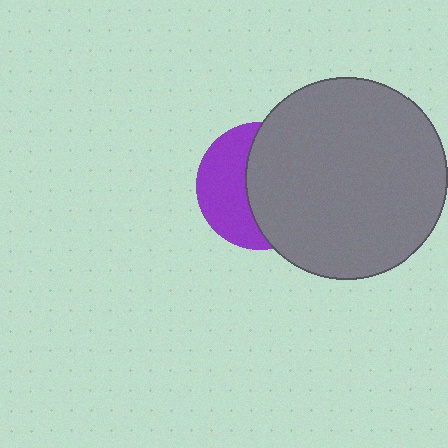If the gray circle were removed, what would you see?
You would see the complete purple circle.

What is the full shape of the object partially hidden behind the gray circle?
The partially hidden object is a purple circle.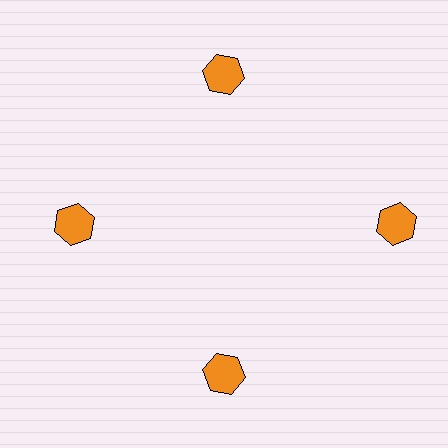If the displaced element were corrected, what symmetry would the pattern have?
It would have 4-fold rotational symmetry — the pattern would map onto itself every 90 degrees.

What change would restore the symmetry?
The symmetry would be restored by moving it inward, back onto the ring so that all 4 hexagons sit at equal angles and equal distance from the center.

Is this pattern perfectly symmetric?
No. The 4 orange hexagons are arranged in a ring, but one element near the 3 o'clock position is pushed outward from the center, breaking the 4-fold rotational symmetry.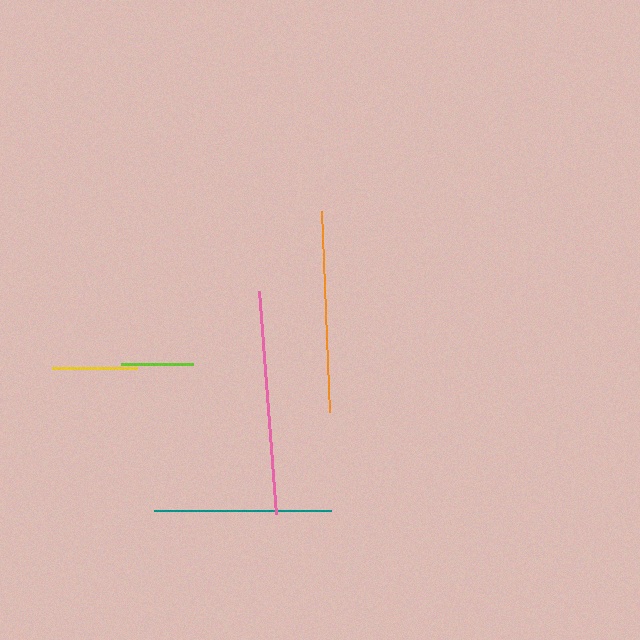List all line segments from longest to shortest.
From longest to shortest: pink, orange, teal, yellow, lime.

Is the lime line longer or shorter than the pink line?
The pink line is longer than the lime line.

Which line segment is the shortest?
The lime line is the shortest at approximately 72 pixels.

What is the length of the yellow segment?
The yellow segment is approximately 84 pixels long.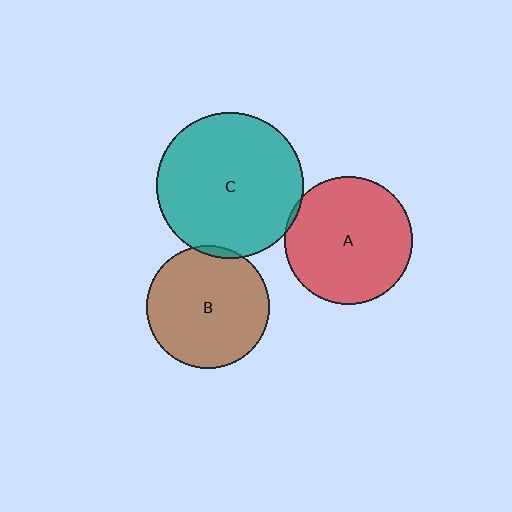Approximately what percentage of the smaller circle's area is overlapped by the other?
Approximately 5%.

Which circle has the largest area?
Circle C (teal).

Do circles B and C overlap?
Yes.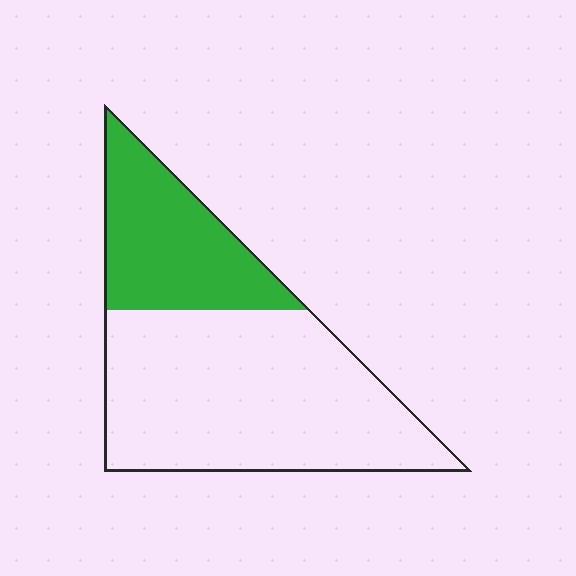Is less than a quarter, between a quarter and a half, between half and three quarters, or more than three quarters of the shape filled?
Between a quarter and a half.